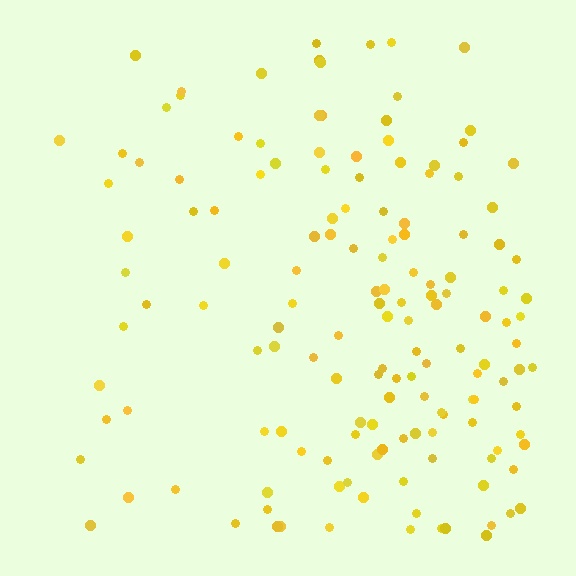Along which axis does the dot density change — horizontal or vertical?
Horizontal.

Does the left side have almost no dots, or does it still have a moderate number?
Still a moderate number, just noticeably fewer than the right.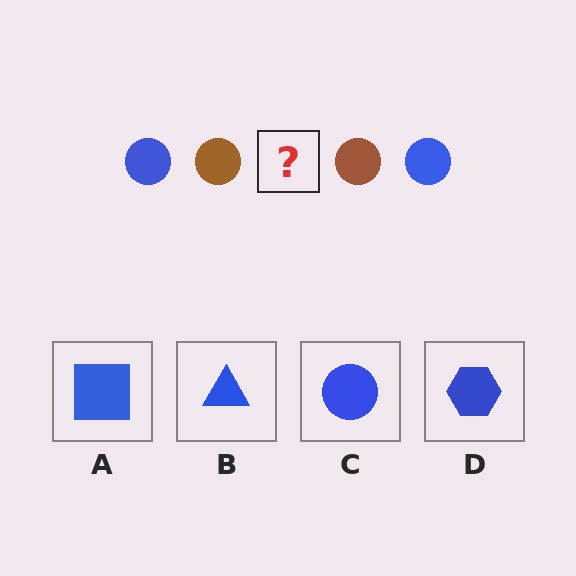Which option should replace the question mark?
Option C.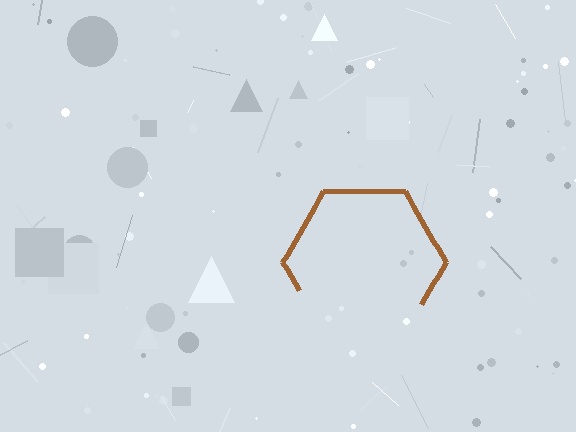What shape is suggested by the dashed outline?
The dashed outline suggests a hexagon.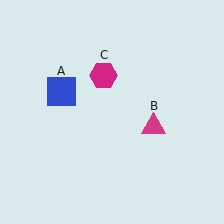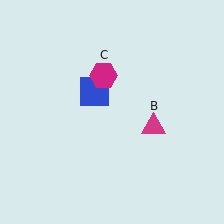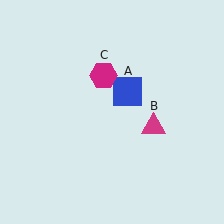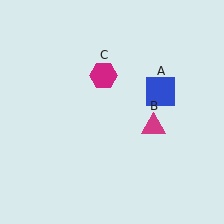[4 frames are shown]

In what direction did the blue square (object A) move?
The blue square (object A) moved right.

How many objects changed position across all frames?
1 object changed position: blue square (object A).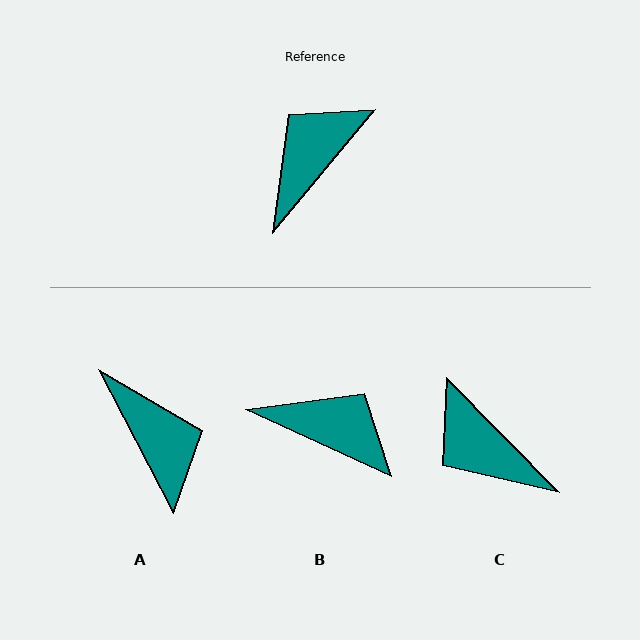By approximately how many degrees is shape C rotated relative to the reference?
Approximately 85 degrees counter-clockwise.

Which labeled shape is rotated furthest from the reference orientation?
A, about 113 degrees away.